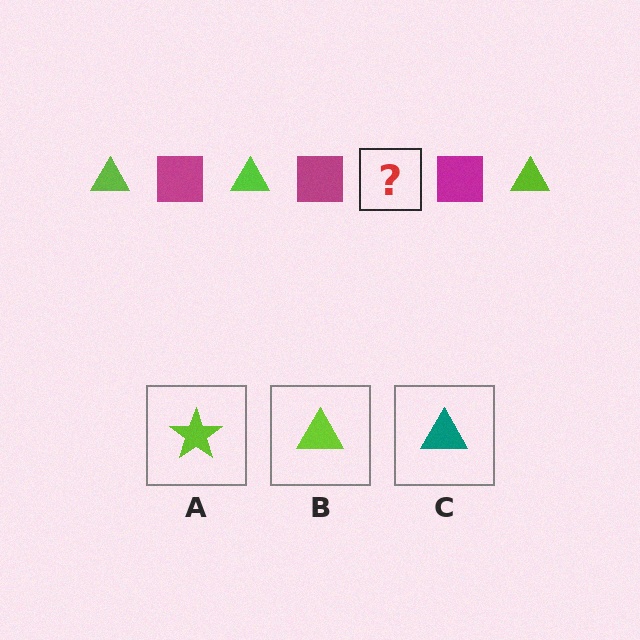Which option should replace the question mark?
Option B.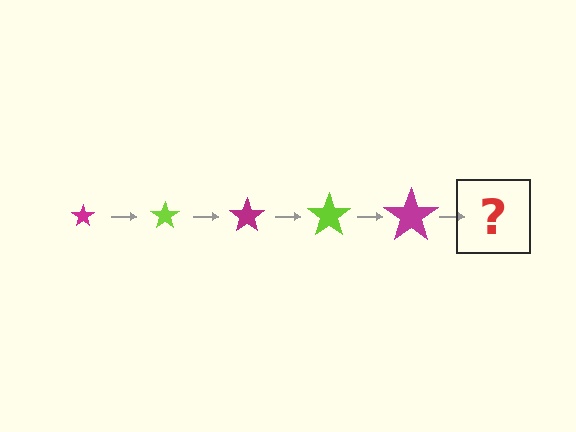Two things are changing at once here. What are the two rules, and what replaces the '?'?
The two rules are that the star grows larger each step and the color cycles through magenta and lime. The '?' should be a lime star, larger than the previous one.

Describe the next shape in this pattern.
It should be a lime star, larger than the previous one.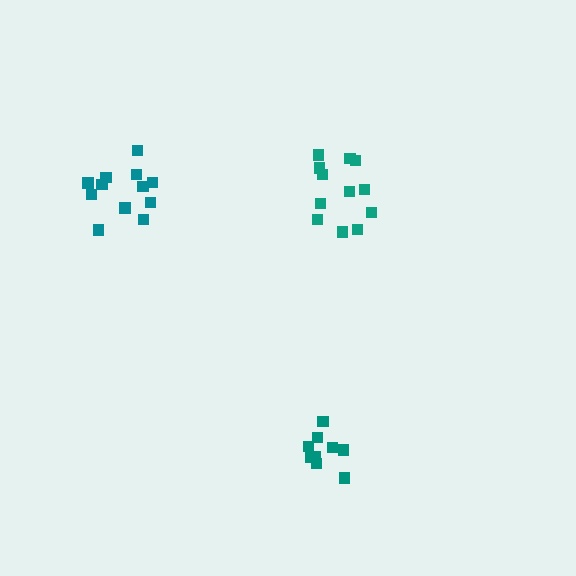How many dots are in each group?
Group 1: 12 dots, Group 2: 9 dots, Group 3: 12 dots (33 total).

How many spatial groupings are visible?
There are 3 spatial groupings.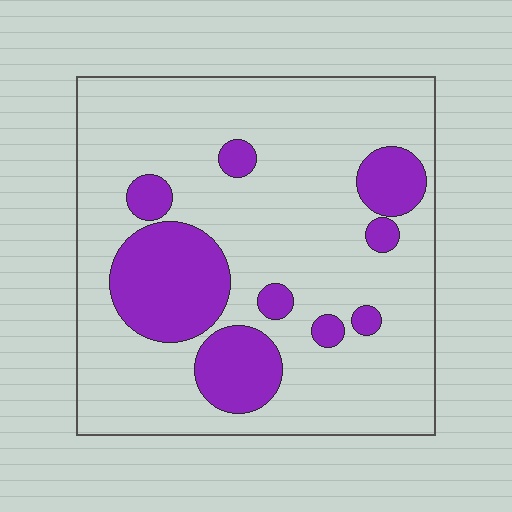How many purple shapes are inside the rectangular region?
9.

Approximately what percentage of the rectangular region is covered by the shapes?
Approximately 20%.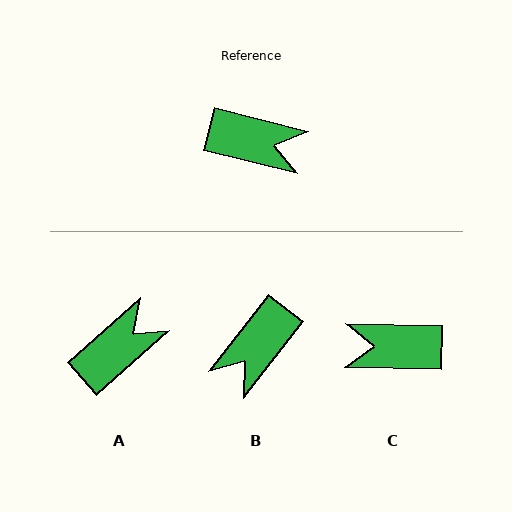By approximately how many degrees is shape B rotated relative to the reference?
Approximately 114 degrees clockwise.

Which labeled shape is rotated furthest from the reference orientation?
C, about 167 degrees away.